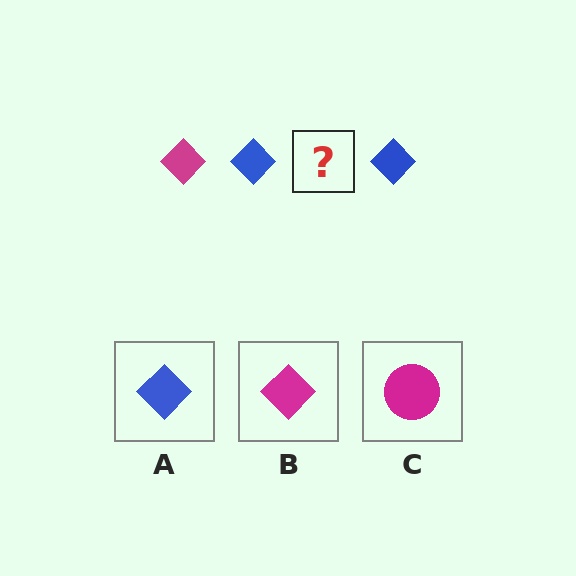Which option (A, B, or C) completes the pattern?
B.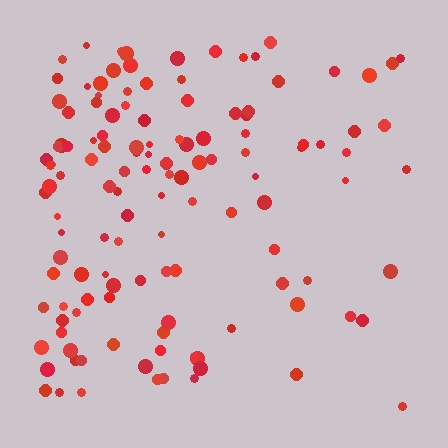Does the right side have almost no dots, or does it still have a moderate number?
Still a moderate number, just noticeably fewer than the left.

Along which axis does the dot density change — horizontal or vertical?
Horizontal.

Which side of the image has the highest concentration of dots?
The left.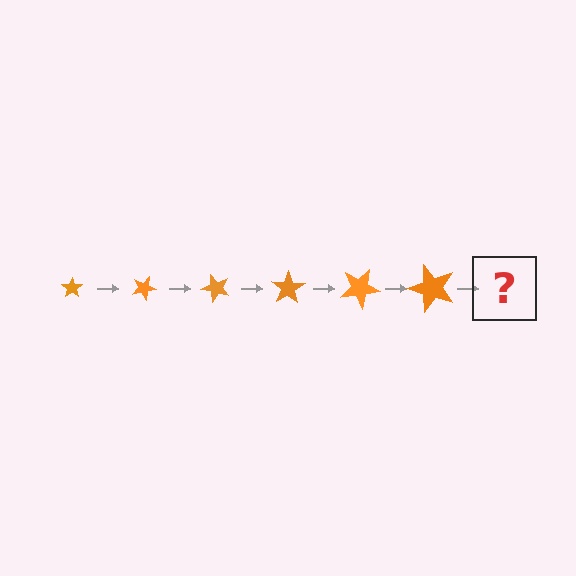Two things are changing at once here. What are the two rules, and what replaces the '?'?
The two rules are that the star grows larger each step and it rotates 25 degrees each step. The '?' should be a star, larger than the previous one and rotated 150 degrees from the start.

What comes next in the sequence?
The next element should be a star, larger than the previous one and rotated 150 degrees from the start.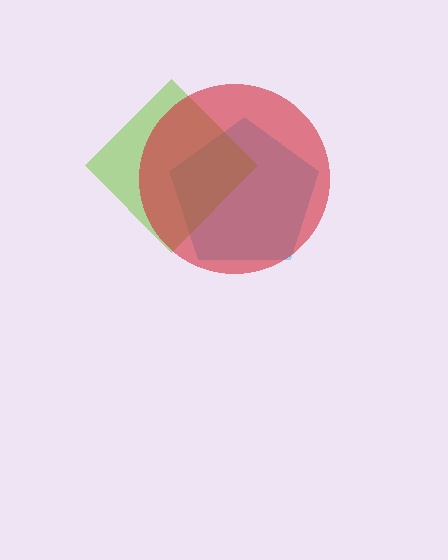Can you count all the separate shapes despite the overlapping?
Yes, there are 3 separate shapes.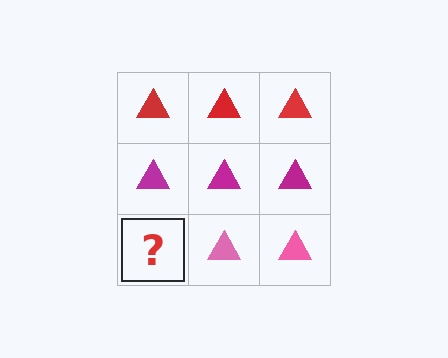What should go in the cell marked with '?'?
The missing cell should contain a pink triangle.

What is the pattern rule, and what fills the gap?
The rule is that each row has a consistent color. The gap should be filled with a pink triangle.